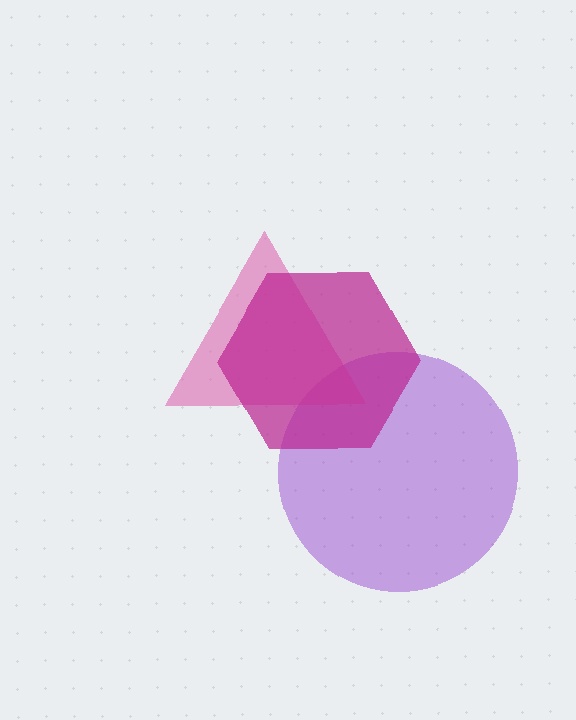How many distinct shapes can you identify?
There are 3 distinct shapes: a purple circle, a pink triangle, a magenta hexagon.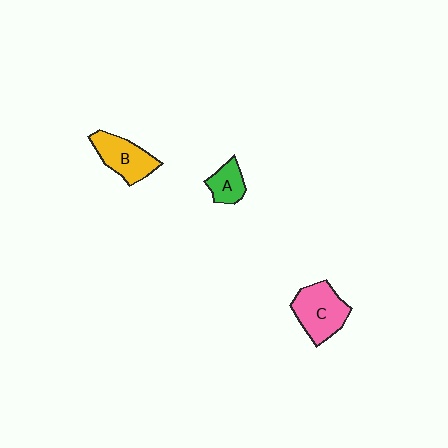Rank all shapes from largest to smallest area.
From largest to smallest: C (pink), B (yellow), A (green).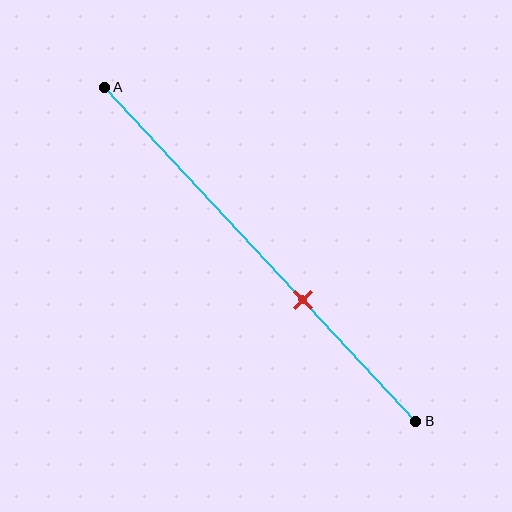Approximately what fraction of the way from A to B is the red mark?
The red mark is approximately 65% of the way from A to B.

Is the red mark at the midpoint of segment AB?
No, the mark is at about 65% from A, not at the 50% midpoint.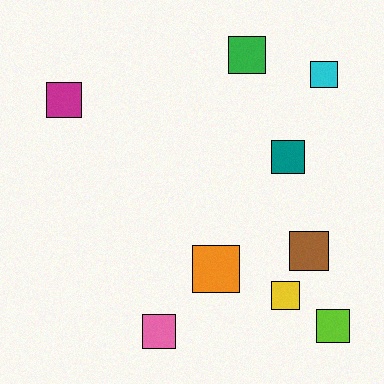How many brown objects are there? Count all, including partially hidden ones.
There is 1 brown object.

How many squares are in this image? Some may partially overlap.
There are 9 squares.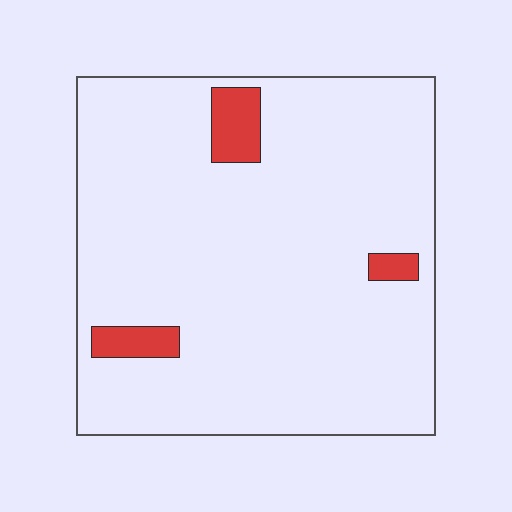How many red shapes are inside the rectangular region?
3.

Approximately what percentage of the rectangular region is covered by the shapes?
Approximately 5%.